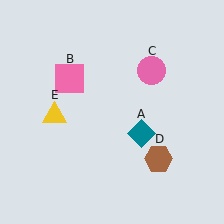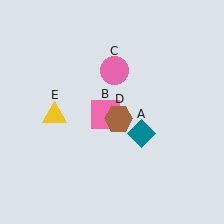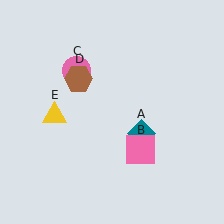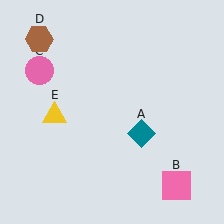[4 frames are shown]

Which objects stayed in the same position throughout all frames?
Teal diamond (object A) and yellow triangle (object E) remained stationary.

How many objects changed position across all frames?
3 objects changed position: pink square (object B), pink circle (object C), brown hexagon (object D).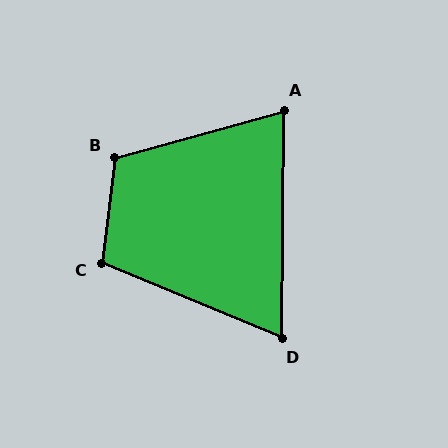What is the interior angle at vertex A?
Approximately 74 degrees (acute).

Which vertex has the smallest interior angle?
D, at approximately 68 degrees.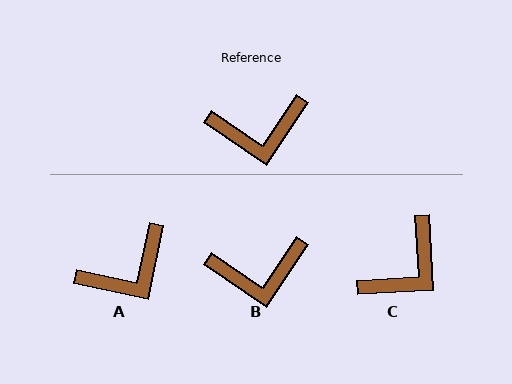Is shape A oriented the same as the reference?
No, it is off by about 22 degrees.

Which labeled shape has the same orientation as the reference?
B.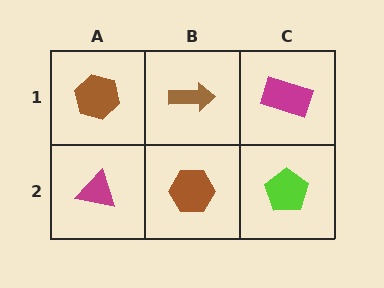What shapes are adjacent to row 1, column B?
A brown hexagon (row 2, column B), a brown hexagon (row 1, column A), a magenta rectangle (row 1, column C).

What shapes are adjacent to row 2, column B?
A brown arrow (row 1, column B), a magenta triangle (row 2, column A), a lime pentagon (row 2, column C).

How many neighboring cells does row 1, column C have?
2.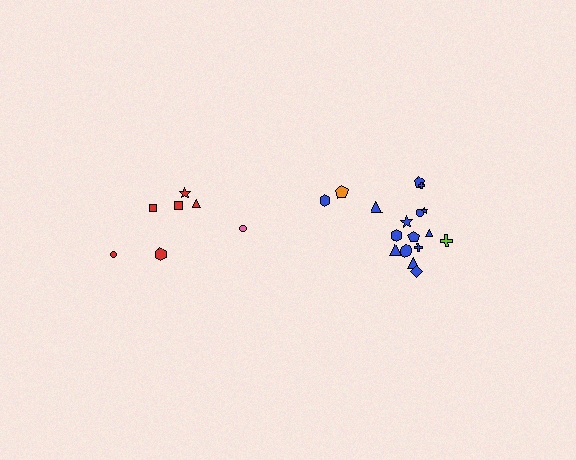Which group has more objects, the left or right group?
The right group.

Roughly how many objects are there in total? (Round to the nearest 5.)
Roughly 25 objects in total.